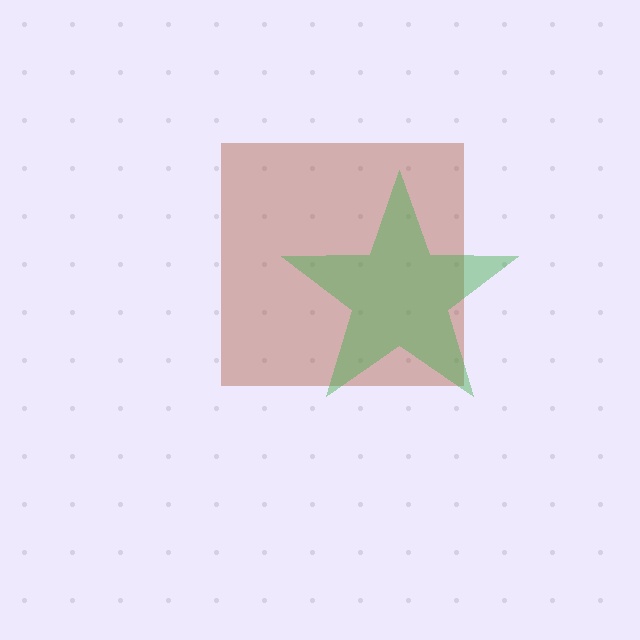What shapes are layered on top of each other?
The layered shapes are: a brown square, a green star.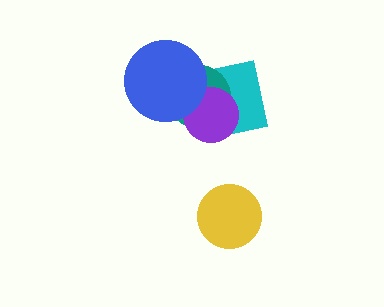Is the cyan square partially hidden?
Yes, it is partially covered by another shape.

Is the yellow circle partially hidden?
No, no other shape covers it.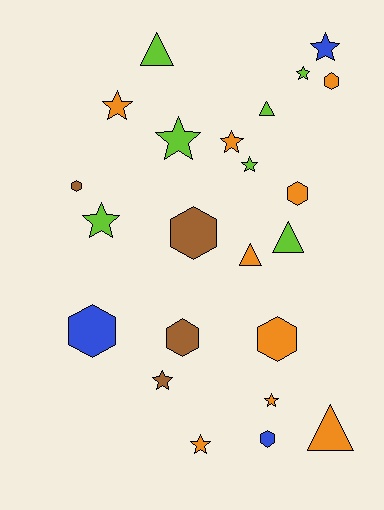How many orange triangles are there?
There are 2 orange triangles.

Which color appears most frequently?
Orange, with 9 objects.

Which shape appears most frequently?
Star, with 10 objects.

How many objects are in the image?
There are 23 objects.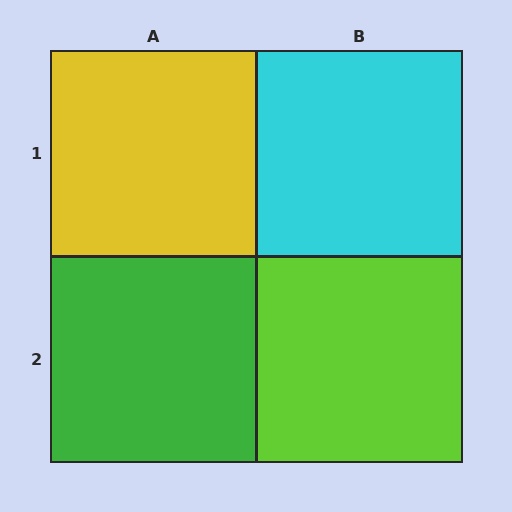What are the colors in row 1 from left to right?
Yellow, cyan.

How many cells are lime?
1 cell is lime.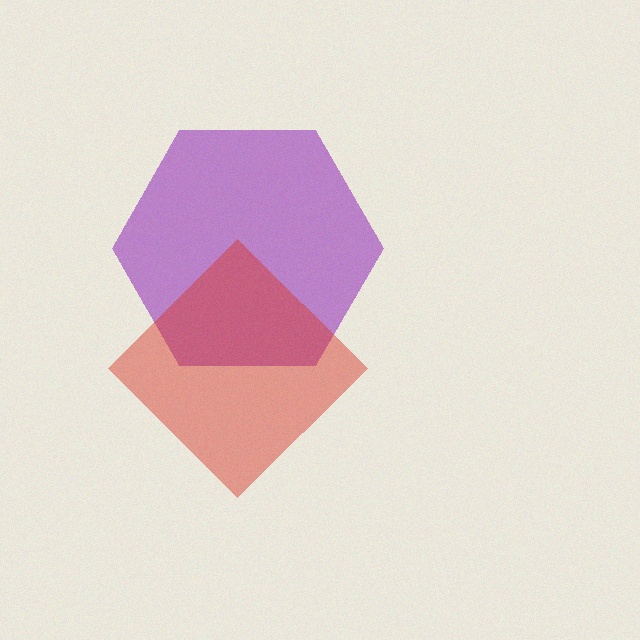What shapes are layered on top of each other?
The layered shapes are: a purple hexagon, a red diamond.